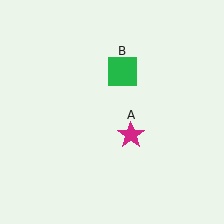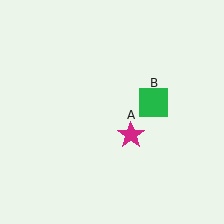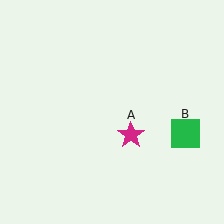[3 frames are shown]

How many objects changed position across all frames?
1 object changed position: green square (object B).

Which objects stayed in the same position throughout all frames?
Magenta star (object A) remained stationary.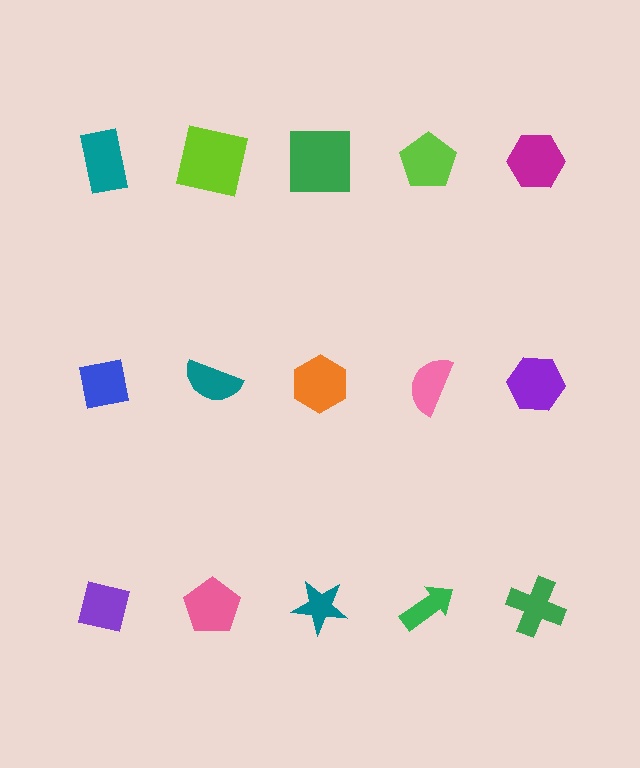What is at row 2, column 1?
A blue square.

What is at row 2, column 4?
A pink semicircle.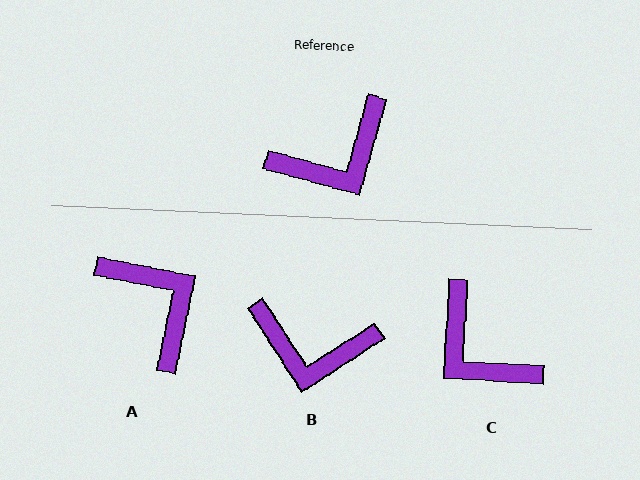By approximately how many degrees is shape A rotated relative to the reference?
Approximately 94 degrees counter-clockwise.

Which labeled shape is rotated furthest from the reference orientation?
A, about 94 degrees away.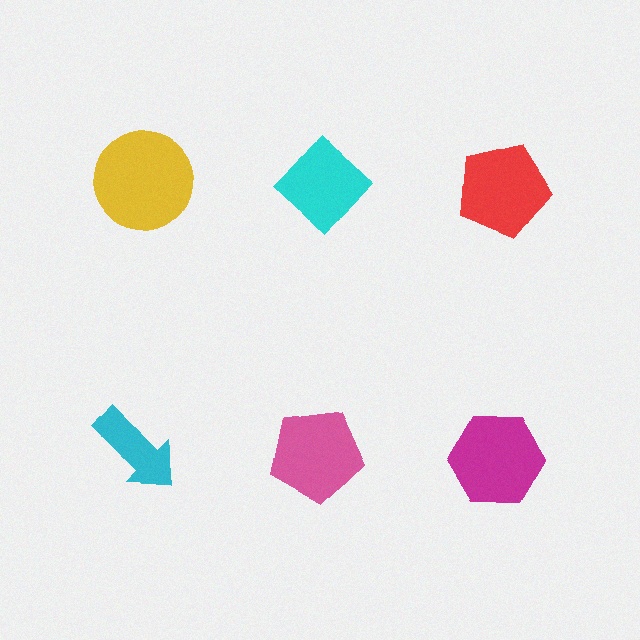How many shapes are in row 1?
3 shapes.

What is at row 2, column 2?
A pink pentagon.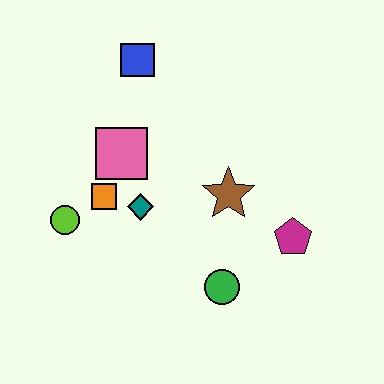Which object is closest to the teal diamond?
The orange square is closest to the teal diamond.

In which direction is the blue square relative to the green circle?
The blue square is above the green circle.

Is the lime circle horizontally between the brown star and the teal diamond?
No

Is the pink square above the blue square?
No